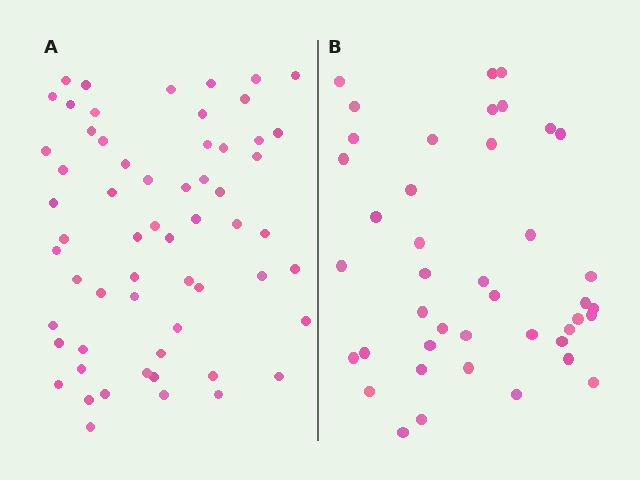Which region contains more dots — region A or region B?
Region A (the left region) has more dots.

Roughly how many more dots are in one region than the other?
Region A has approximately 20 more dots than region B.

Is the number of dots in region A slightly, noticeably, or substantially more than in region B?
Region A has noticeably more, but not dramatically so. The ratio is roughly 1.4 to 1.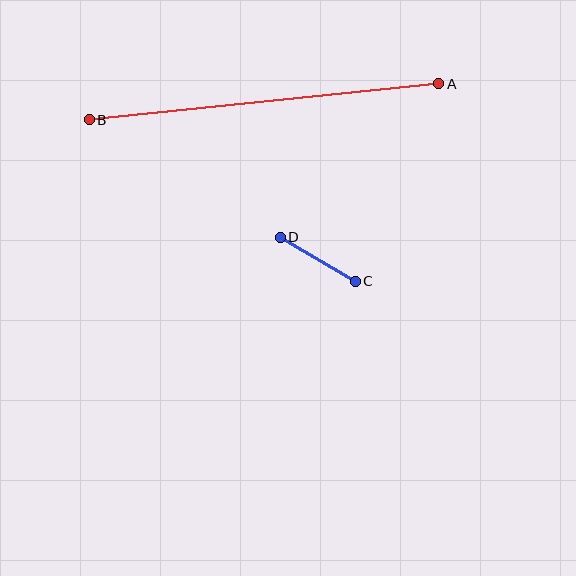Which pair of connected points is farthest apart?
Points A and B are farthest apart.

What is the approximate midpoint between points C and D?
The midpoint is at approximately (318, 259) pixels.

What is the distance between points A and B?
The distance is approximately 351 pixels.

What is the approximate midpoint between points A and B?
The midpoint is at approximately (264, 102) pixels.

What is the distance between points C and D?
The distance is approximately 87 pixels.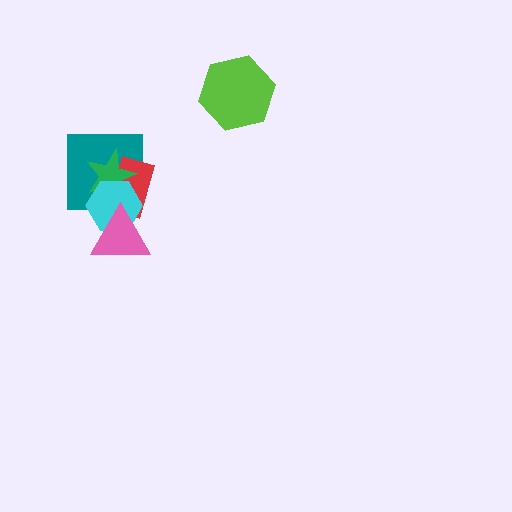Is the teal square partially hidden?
Yes, it is partially covered by another shape.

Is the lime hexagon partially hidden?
No, no other shape covers it.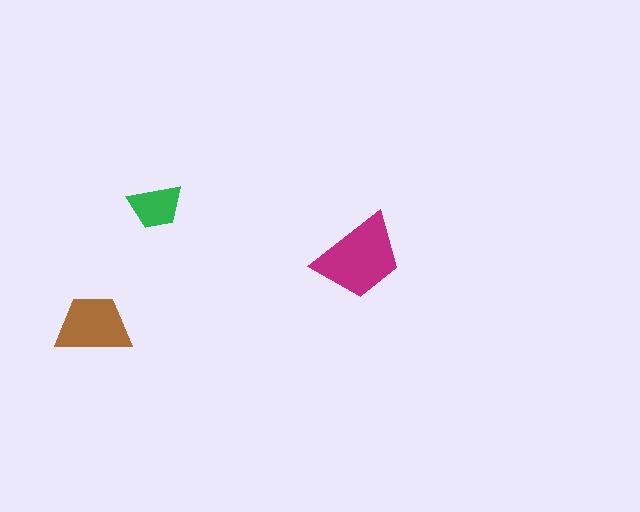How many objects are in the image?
There are 3 objects in the image.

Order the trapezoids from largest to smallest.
the magenta one, the brown one, the green one.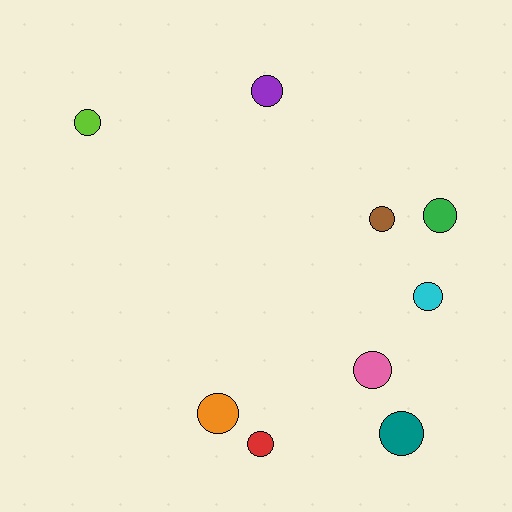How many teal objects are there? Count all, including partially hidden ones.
There is 1 teal object.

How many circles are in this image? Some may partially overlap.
There are 9 circles.